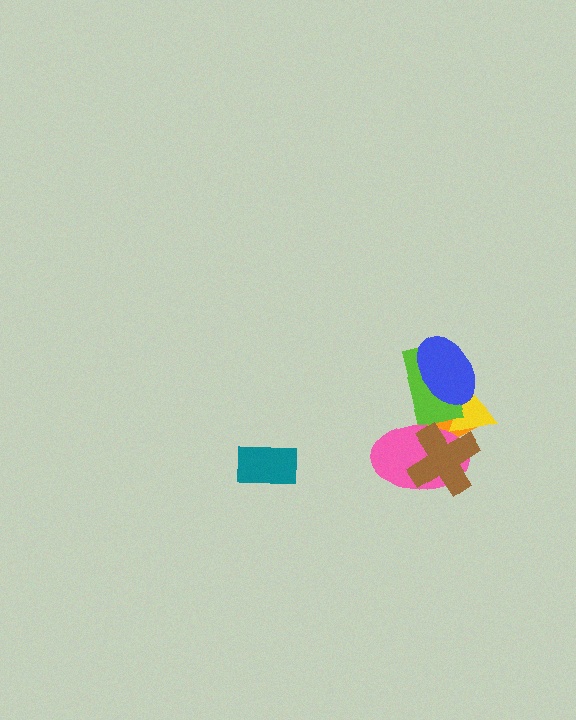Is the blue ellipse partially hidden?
No, no other shape covers it.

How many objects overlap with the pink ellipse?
4 objects overlap with the pink ellipse.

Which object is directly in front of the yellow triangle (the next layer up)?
The lime rectangle is directly in front of the yellow triangle.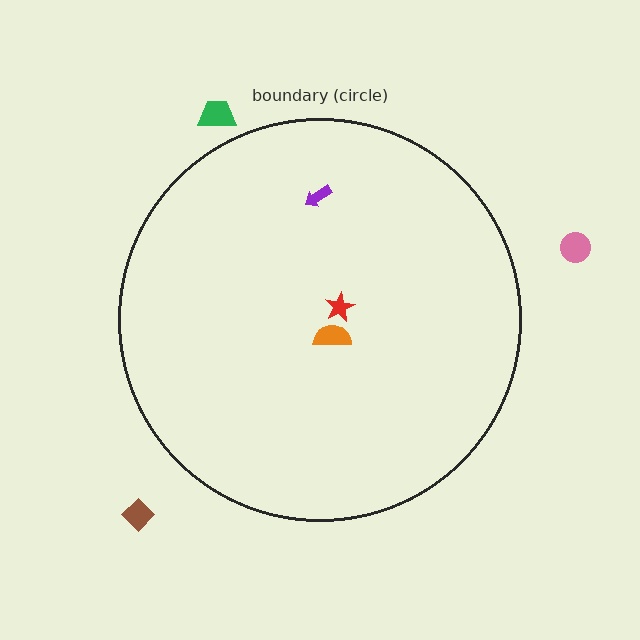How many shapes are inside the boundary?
3 inside, 3 outside.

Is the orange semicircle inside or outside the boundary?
Inside.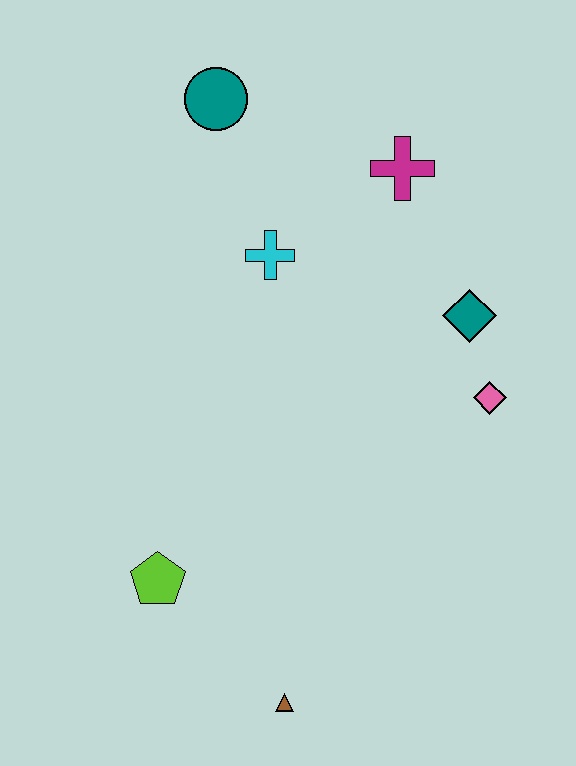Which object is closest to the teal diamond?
The pink diamond is closest to the teal diamond.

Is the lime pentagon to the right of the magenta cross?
No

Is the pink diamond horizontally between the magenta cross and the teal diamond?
No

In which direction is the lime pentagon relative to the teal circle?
The lime pentagon is below the teal circle.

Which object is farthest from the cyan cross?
The brown triangle is farthest from the cyan cross.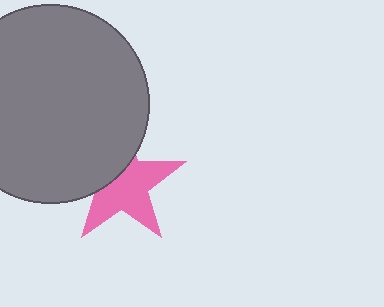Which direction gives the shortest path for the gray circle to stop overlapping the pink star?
Moving toward the upper-left gives the shortest separation.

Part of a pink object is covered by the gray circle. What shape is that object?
It is a star.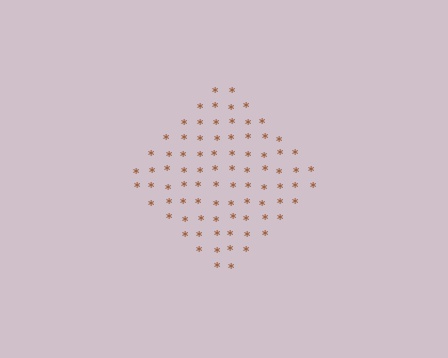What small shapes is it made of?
It is made of small asterisks.